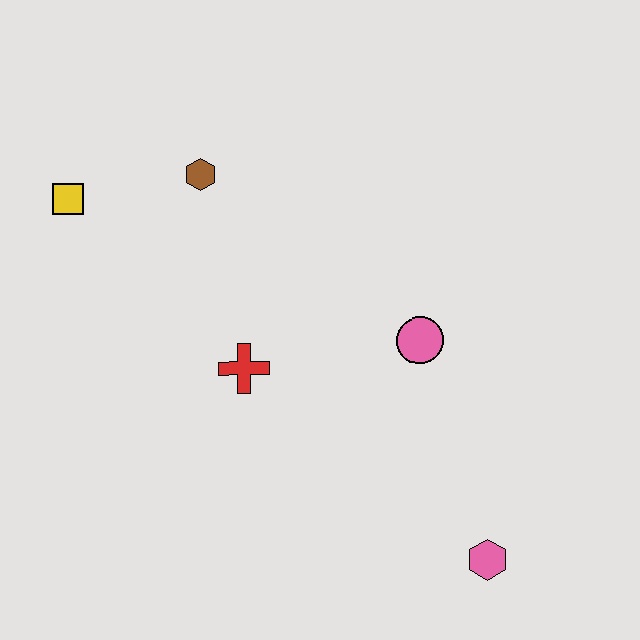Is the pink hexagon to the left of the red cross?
No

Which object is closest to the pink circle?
The red cross is closest to the pink circle.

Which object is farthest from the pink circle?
The yellow square is farthest from the pink circle.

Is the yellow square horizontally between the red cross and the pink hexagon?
No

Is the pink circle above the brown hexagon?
No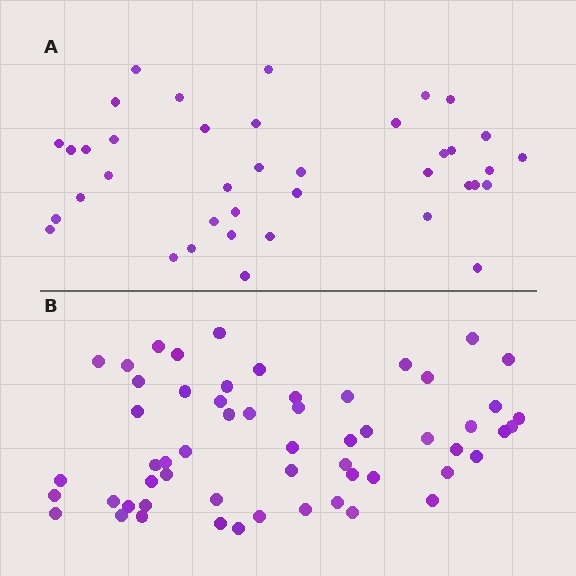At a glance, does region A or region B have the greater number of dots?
Region B (the bottom region) has more dots.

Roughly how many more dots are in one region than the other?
Region B has approximately 20 more dots than region A.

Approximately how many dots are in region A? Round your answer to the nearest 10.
About 40 dots. (The exact count is 39, which rounds to 40.)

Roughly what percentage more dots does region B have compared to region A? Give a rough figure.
About 45% more.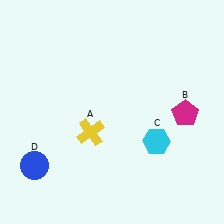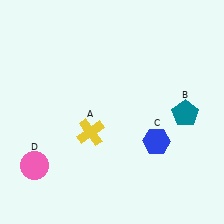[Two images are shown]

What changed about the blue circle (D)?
In Image 1, D is blue. In Image 2, it changed to pink.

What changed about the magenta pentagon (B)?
In Image 1, B is magenta. In Image 2, it changed to teal.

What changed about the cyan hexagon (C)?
In Image 1, C is cyan. In Image 2, it changed to blue.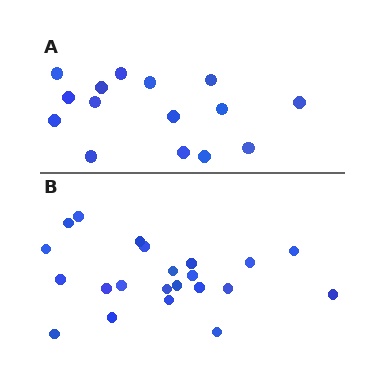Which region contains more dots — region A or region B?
Region B (the bottom region) has more dots.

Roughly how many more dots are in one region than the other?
Region B has roughly 8 or so more dots than region A.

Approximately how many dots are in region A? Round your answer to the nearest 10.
About 20 dots. (The exact count is 15, which rounds to 20.)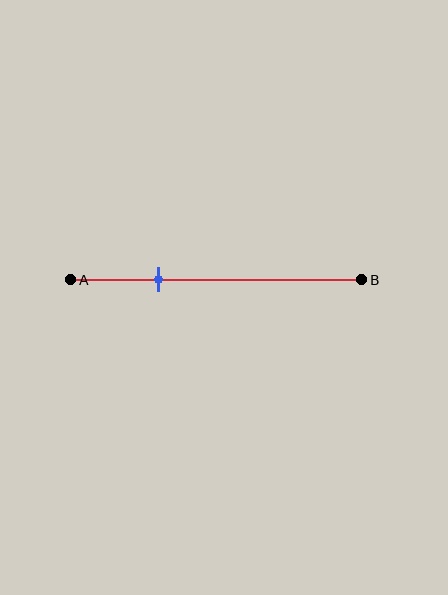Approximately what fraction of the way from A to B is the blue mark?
The blue mark is approximately 30% of the way from A to B.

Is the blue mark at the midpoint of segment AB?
No, the mark is at about 30% from A, not at the 50% midpoint.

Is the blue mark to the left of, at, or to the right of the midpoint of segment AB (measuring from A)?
The blue mark is to the left of the midpoint of segment AB.